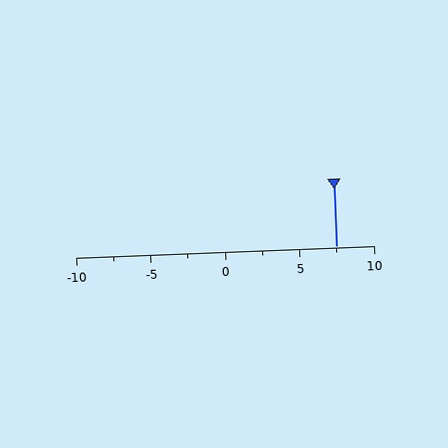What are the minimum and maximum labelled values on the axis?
The axis runs from -10 to 10.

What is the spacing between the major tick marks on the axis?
The major ticks are spaced 5 apart.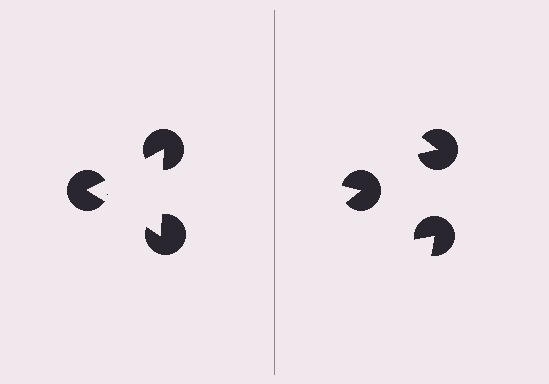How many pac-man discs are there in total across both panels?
6 — 3 on each side.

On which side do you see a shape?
An illusory triangle appears on the left side. On the right side the wedge cuts are rotated, so no coherent shape forms.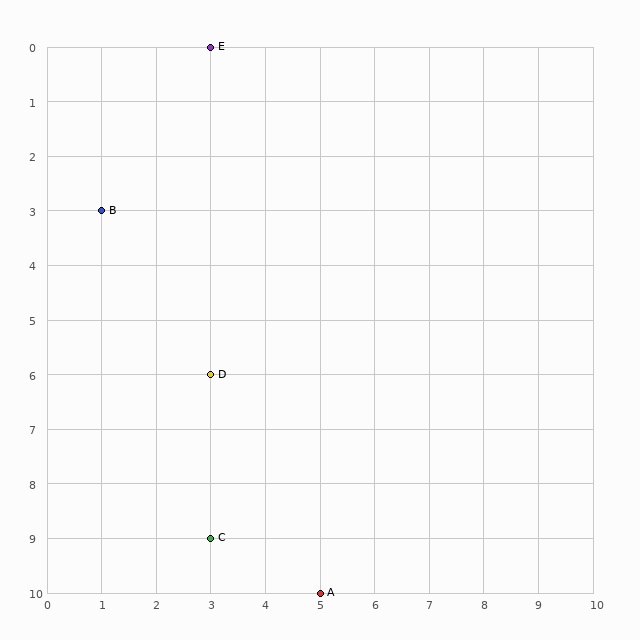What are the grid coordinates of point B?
Point B is at grid coordinates (1, 3).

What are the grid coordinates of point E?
Point E is at grid coordinates (3, 0).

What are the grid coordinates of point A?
Point A is at grid coordinates (5, 10).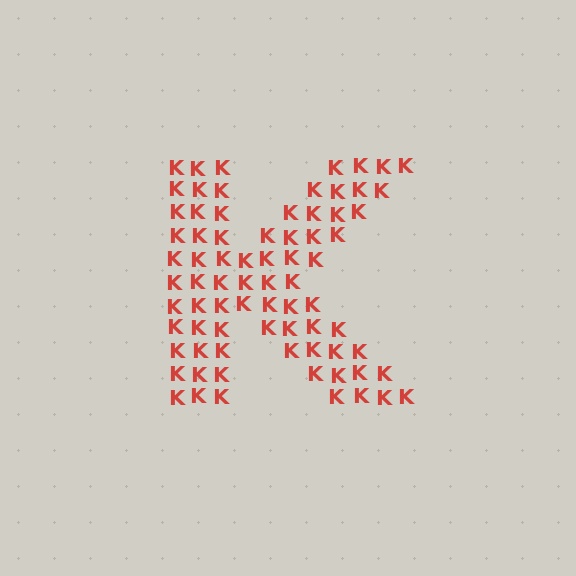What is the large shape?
The large shape is the letter K.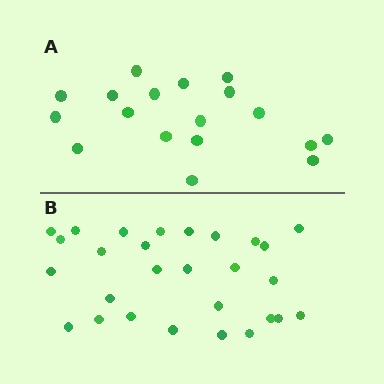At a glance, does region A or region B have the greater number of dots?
Region B (the bottom region) has more dots.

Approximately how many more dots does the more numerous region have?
Region B has roughly 10 or so more dots than region A.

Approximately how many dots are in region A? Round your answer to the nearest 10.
About 20 dots. (The exact count is 18, which rounds to 20.)